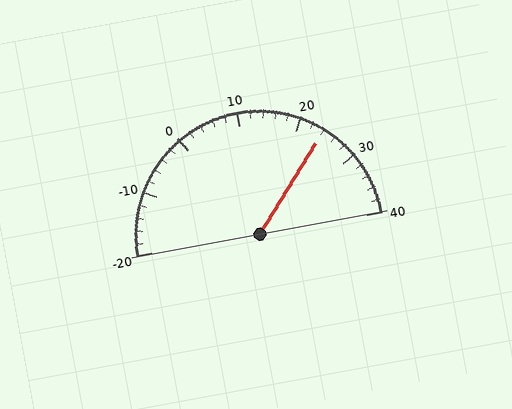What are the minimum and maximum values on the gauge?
The gauge ranges from -20 to 40.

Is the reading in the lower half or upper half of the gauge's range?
The reading is in the upper half of the range (-20 to 40).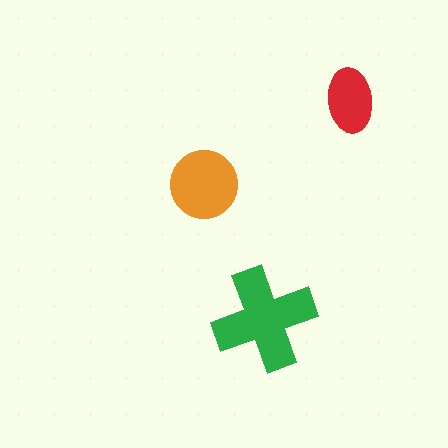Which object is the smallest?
The red ellipse.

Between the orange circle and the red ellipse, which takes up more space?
The orange circle.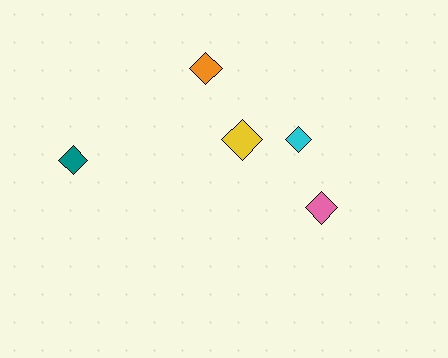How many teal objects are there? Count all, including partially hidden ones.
There is 1 teal object.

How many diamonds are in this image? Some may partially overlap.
There are 5 diamonds.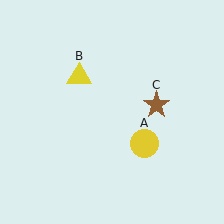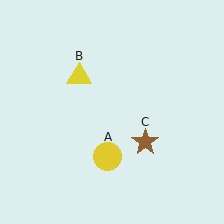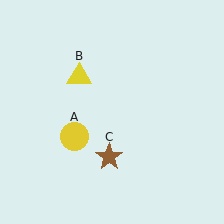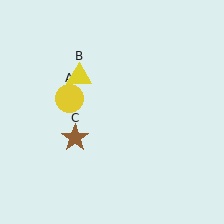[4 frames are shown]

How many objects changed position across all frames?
2 objects changed position: yellow circle (object A), brown star (object C).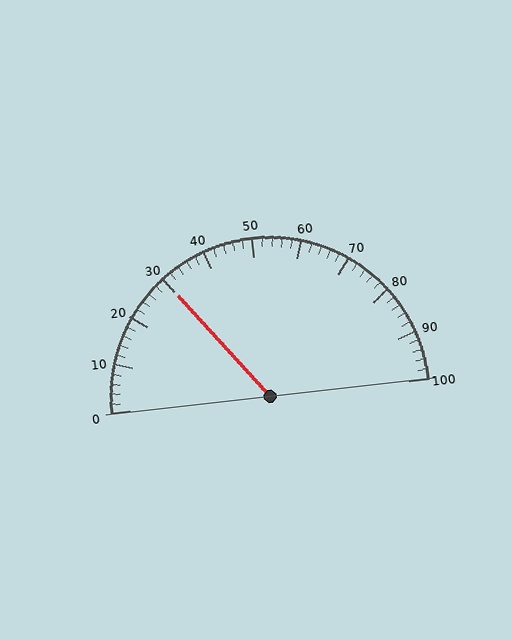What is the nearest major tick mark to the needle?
The nearest major tick mark is 30.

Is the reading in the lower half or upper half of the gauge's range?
The reading is in the lower half of the range (0 to 100).